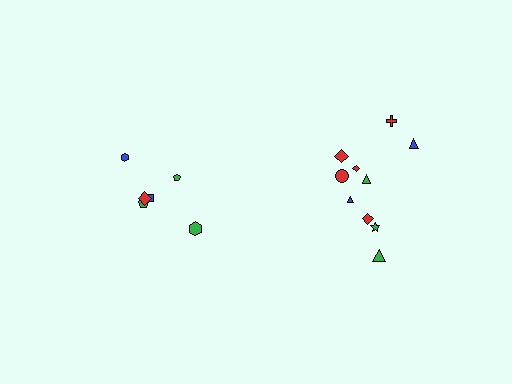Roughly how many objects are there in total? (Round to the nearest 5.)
Roughly 15 objects in total.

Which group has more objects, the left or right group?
The right group.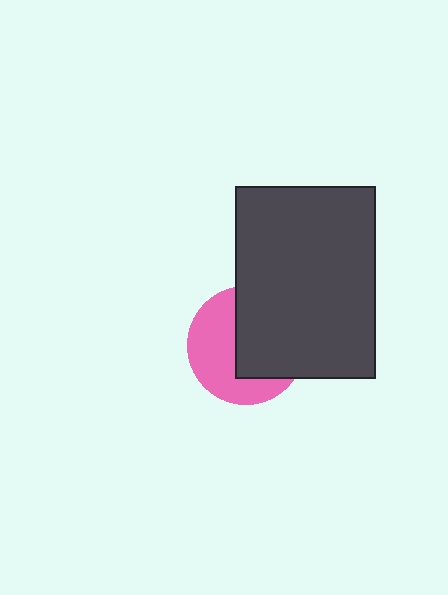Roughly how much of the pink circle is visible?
About half of it is visible (roughly 49%).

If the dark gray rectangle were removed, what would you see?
You would see the complete pink circle.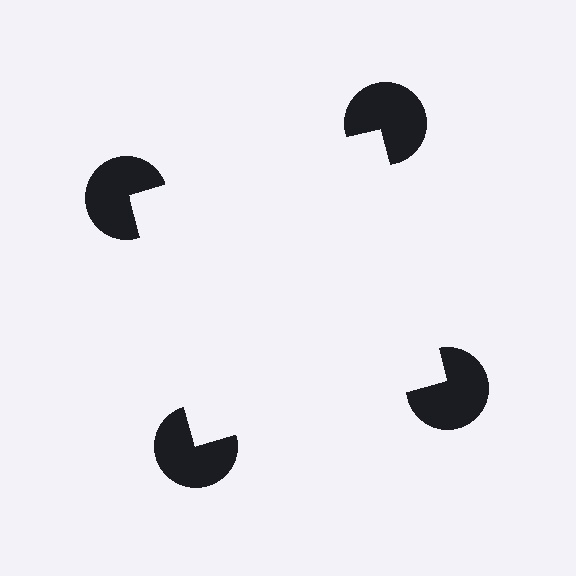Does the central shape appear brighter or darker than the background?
It typically appears slightly brighter than the background, even though no actual brightness change is drawn.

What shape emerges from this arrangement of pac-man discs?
An illusory square — its edges are inferred from the aligned wedge cuts in the pac-man discs, not physically drawn.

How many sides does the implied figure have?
4 sides.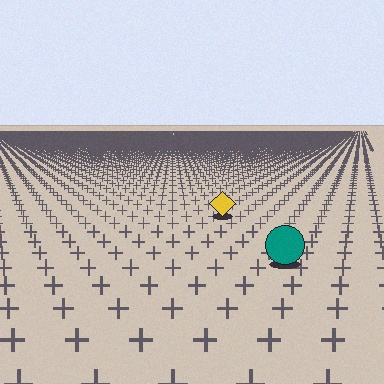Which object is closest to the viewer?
The teal circle is closest. The texture marks near it are larger and more spread out.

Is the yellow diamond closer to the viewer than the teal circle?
No. The teal circle is closer — you can tell from the texture gradient: the ground texture is coarser near it.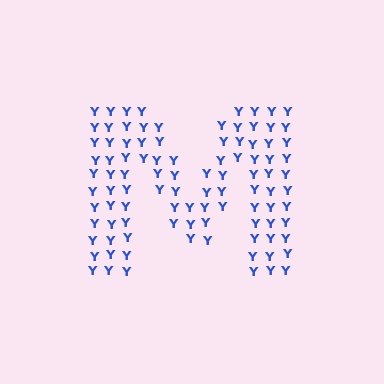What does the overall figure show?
The overall figure shows the letter M.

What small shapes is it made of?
It is made of small letter Y's.